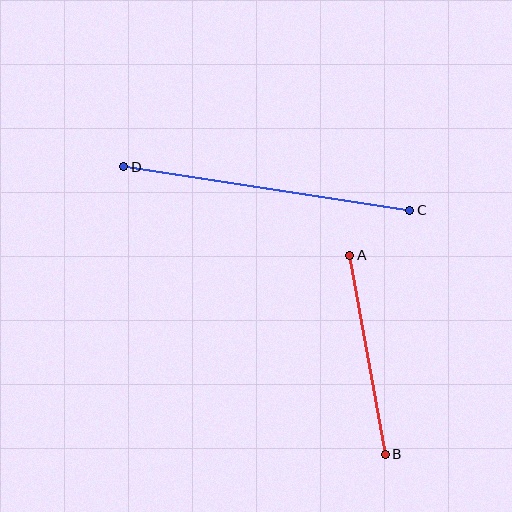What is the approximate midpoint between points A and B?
The midpoint is at approximately (367, 355) pixels.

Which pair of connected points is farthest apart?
Points C and D are farthest apart.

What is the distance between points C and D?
The distance is approximately 289 pixels.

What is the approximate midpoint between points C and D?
The midpoint is at approximately (267, 188) pixels.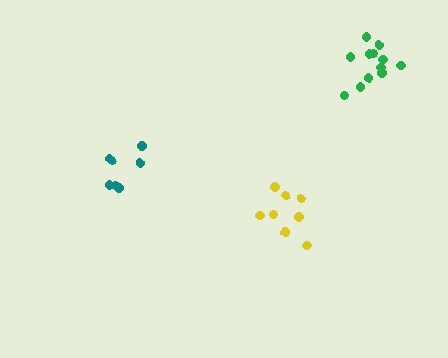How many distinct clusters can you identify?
There are 3 distinct clusters.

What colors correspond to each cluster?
The clusters are colored: green, yellow, teal.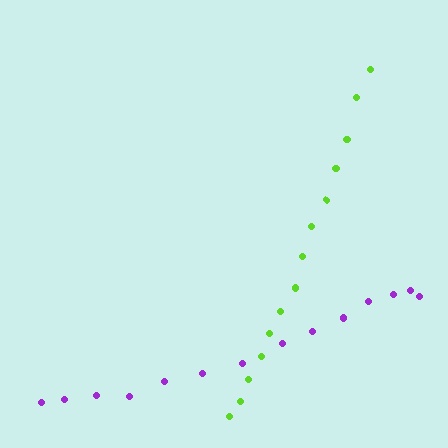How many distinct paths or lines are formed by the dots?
There are 2 distinct paths.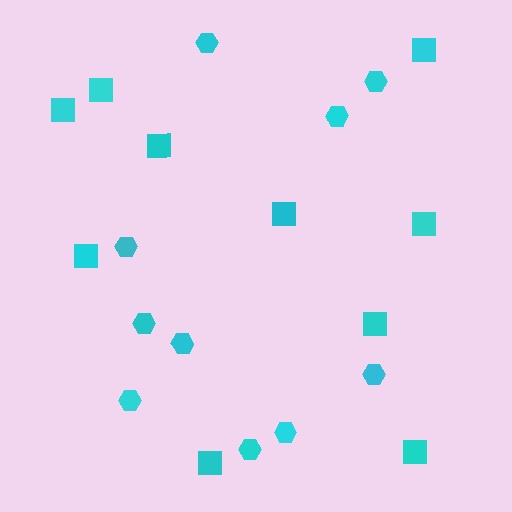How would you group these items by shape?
There are 2 groups: one group of squares (10) and one group of hexagons (10).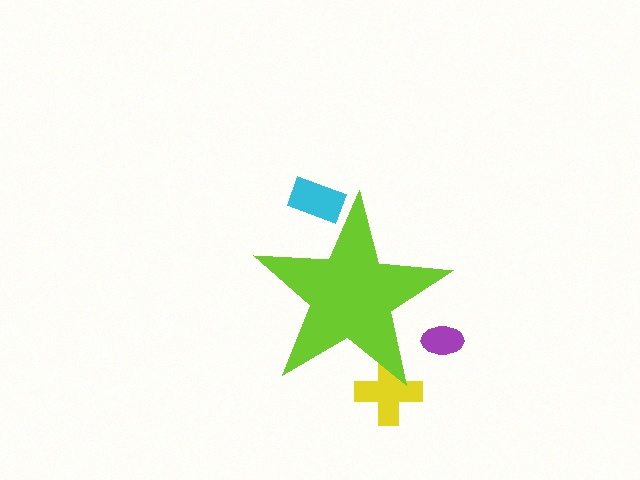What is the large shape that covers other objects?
A lime star.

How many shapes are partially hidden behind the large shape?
3 shapes are partially hidden.